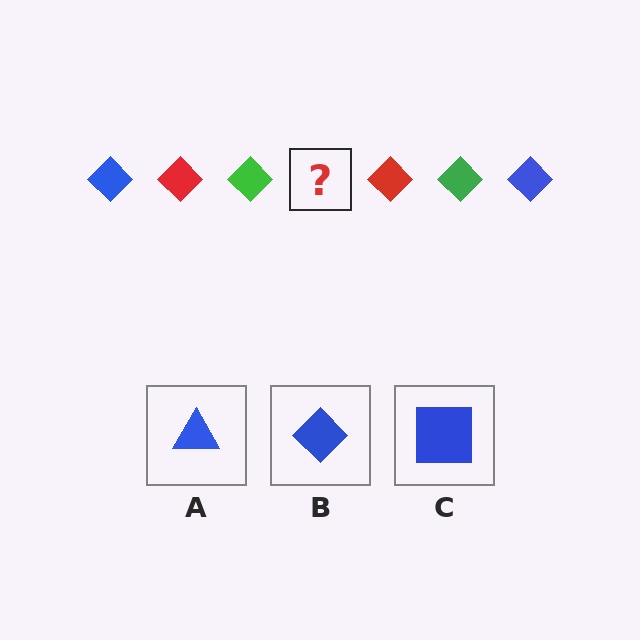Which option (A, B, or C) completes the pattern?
B.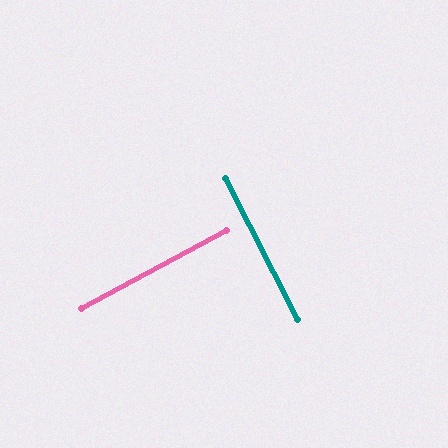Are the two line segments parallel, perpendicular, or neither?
Perpendicular — they meet at approximately 89°.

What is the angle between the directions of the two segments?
Approximately 89 degrees.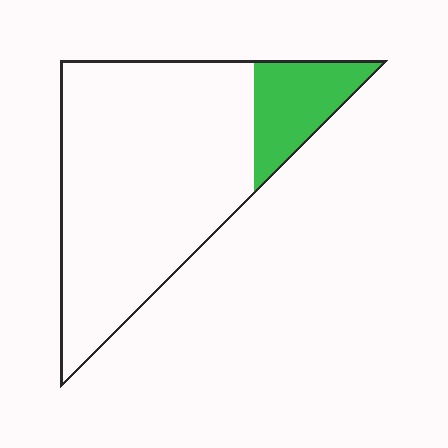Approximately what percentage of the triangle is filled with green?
Approximately 15%.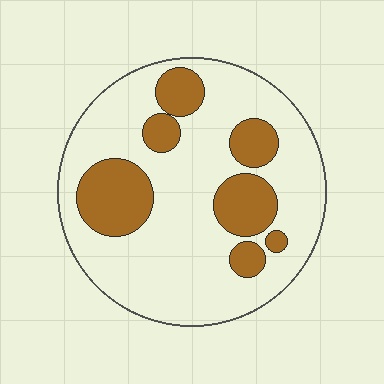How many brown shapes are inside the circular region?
7.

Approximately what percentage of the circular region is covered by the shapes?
Approximately 25%.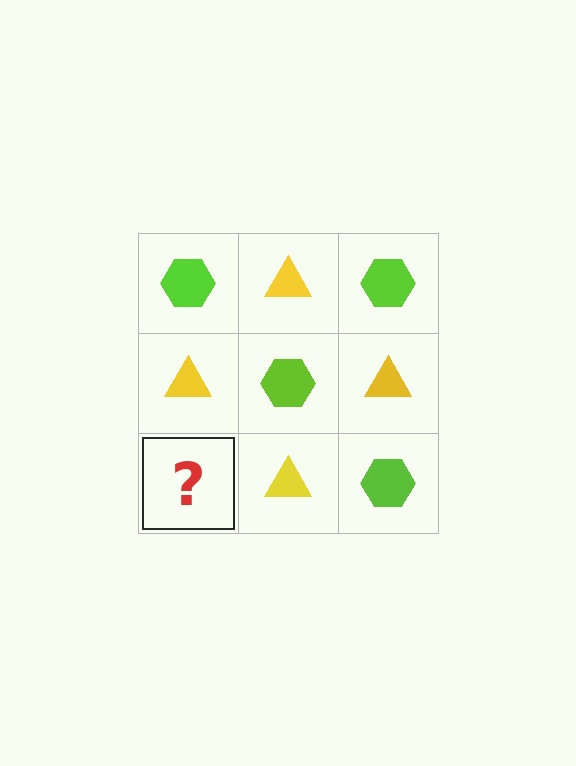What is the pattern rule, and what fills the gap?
The rule is that it alternates lime hexagon and yellow triangle in a checkerboard pattern. The gap should be filled with a lime hexagon.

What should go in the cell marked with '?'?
The missing cell should contain a lime hexagon.